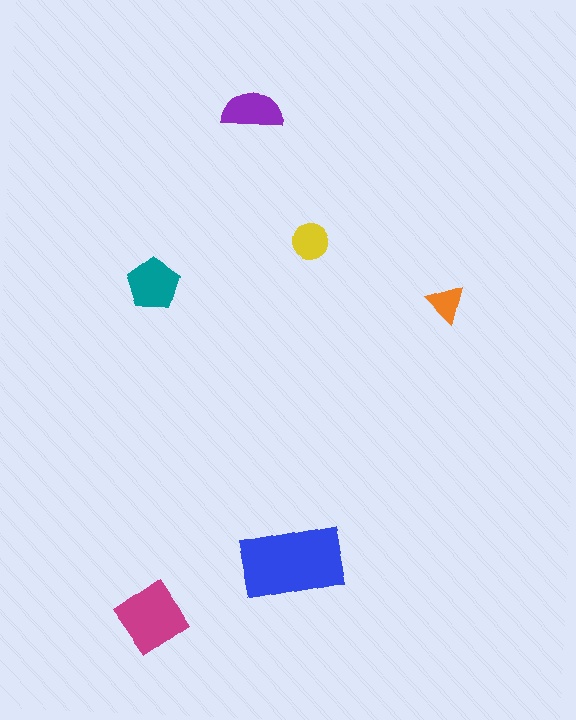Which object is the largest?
The blue rectangle.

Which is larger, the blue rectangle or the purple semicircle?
The blue rectangle.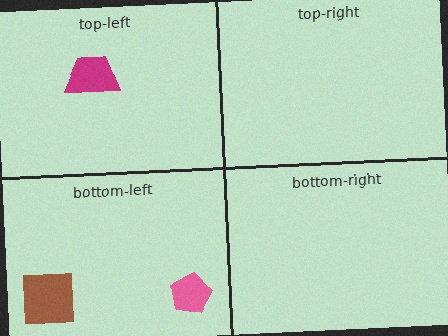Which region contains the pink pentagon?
The bottom-left region.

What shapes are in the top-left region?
The magenta trapezoid.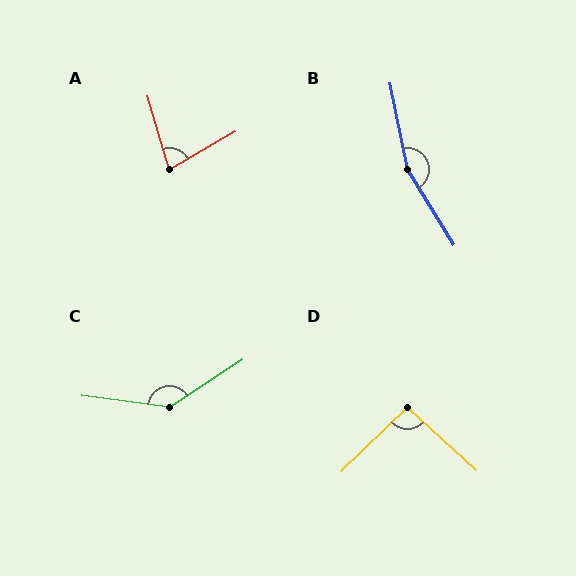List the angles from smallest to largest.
A (77°), D (93°), C (139°), B (160°).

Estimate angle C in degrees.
Approximately 139 degrees.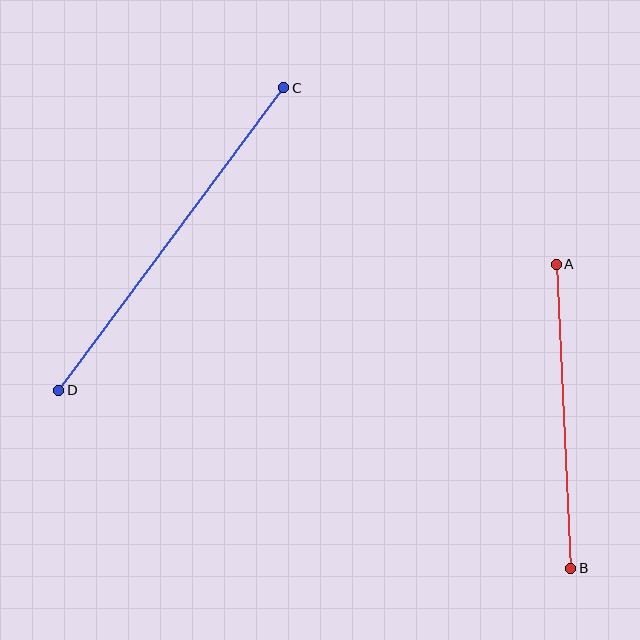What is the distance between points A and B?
The distance is approximately 304 pixels.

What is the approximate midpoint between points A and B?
The midpoint is at approximately (564, 416) pixels.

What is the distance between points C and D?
The distance is approximately 377 pixels.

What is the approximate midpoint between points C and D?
The midpoint is at approximately (171, 239) pixels.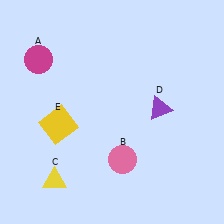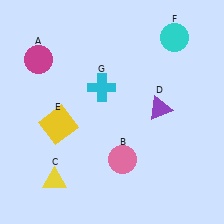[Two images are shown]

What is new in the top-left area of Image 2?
A cyan cross (G) was added in the top-left area of Image 2.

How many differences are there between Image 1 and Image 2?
There are 2 differences between the two images.